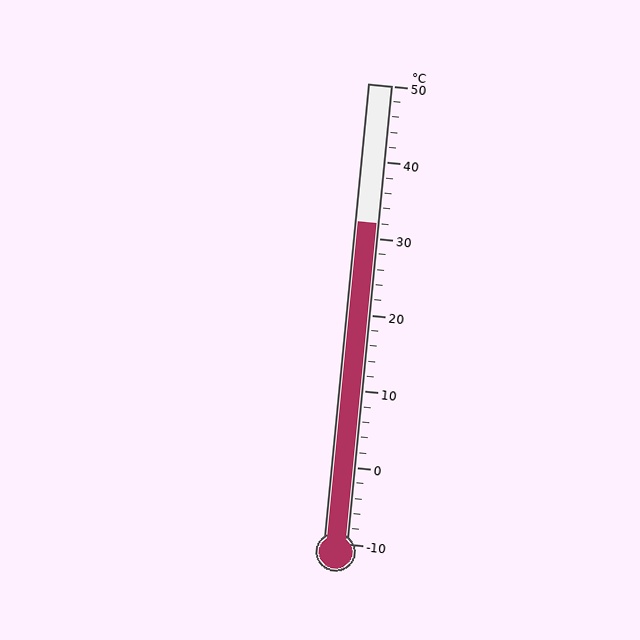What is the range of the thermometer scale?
The thermometer scale ranges from -10°C to 50°C.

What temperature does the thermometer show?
The thermometer shows approximately 32°C.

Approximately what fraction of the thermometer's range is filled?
The thermometer is filled to approximately 70% of its range.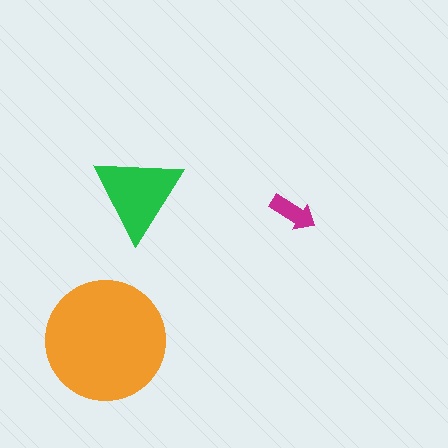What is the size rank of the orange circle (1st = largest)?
1st.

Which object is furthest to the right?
The magenta arrow is rightmost.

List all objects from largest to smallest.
The orange circle, the green triangle, the magenta arrow.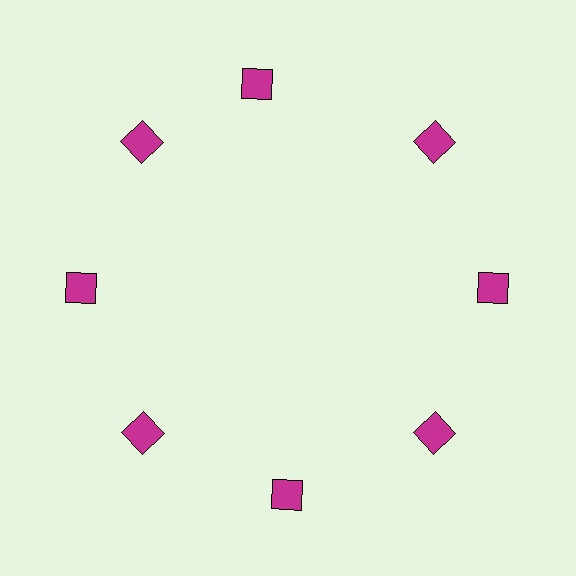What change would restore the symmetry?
The symmetry would be restored by rotating it back into even spacing with its neighbors so that all 8 squares sit at equal angles and equal distance from the center.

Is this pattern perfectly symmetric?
No. The 8 magenta squares are arranged in a ring, but one element near the 12 o'clock position is rotated out of alignment along the ring, breaking the 8-fold rotational symmetry.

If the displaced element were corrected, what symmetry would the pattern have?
It would have 8-fold rotational symmetry — the pattern would map onto itself every 45 degrees.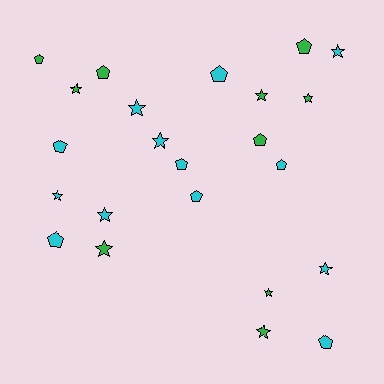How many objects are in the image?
There are 23 objects.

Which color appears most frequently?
Cyan, with 13 objects.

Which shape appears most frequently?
Star, with 12 objects.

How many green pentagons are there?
There are 4 green pentagons.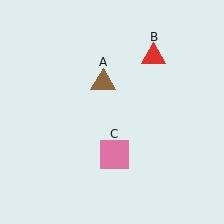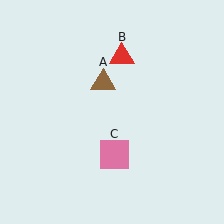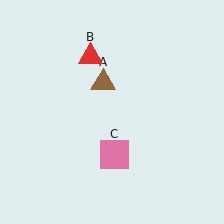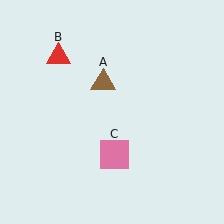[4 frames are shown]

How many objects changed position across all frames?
1 object changed position: red triangle (object B).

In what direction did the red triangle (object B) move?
The red triangle (object B) moved left.